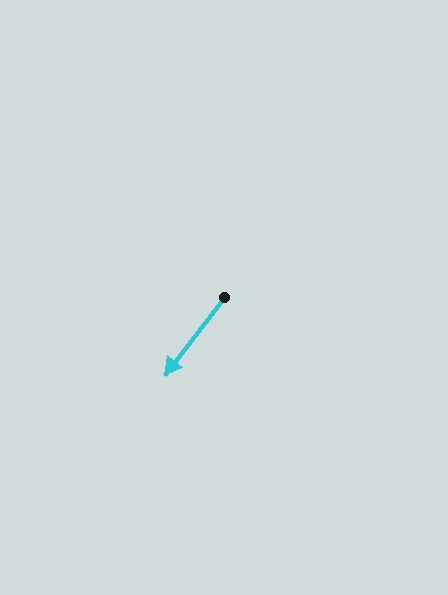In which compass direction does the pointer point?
Southwest.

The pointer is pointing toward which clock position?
Roughly 7 o'clock.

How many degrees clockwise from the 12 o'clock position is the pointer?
Approximately 218 degrees.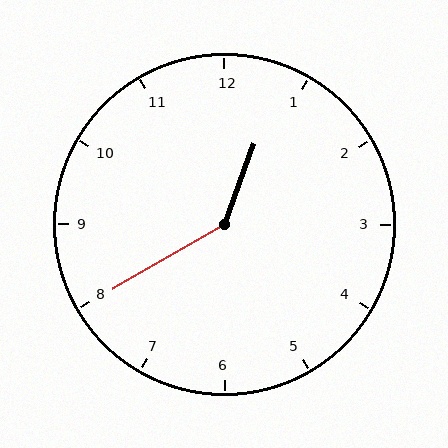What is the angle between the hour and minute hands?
Approximately 140 degrees.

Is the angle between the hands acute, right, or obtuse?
It is obtuse.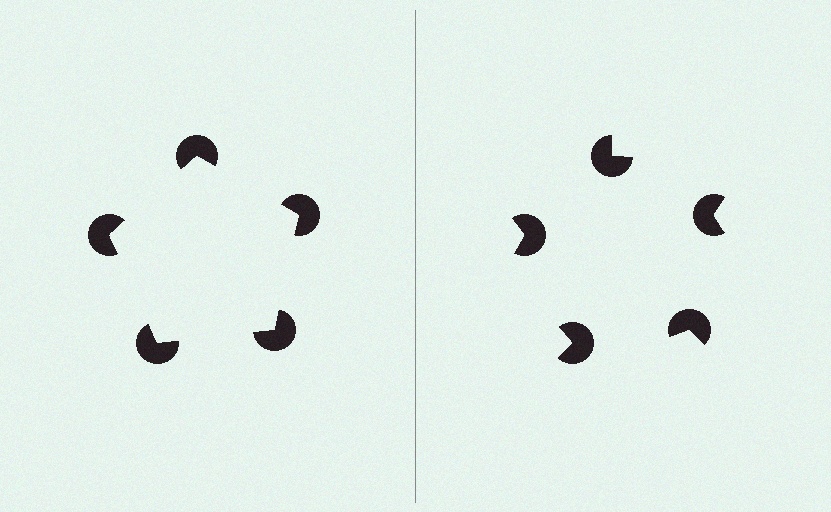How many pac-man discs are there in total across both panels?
10 — 5 on each side.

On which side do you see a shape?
An illusory pentagon appears on the left side. On the right side the wedge cuts are rotated, so no coherent shape forms.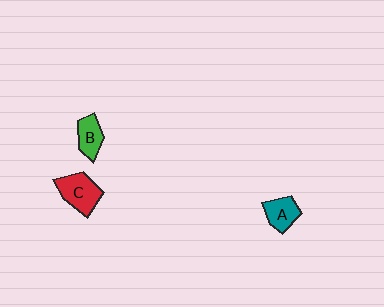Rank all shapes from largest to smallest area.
From largest to smallest: C (red), A (teal), B (green).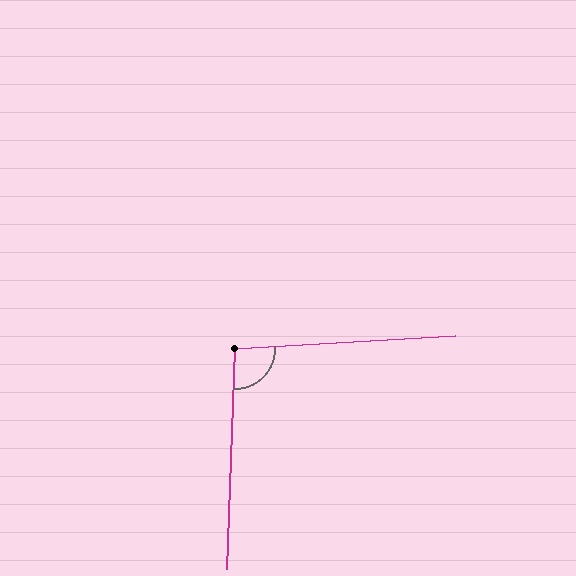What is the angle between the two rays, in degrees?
Approximately 96 degrees.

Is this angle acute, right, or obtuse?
It is obtuse.